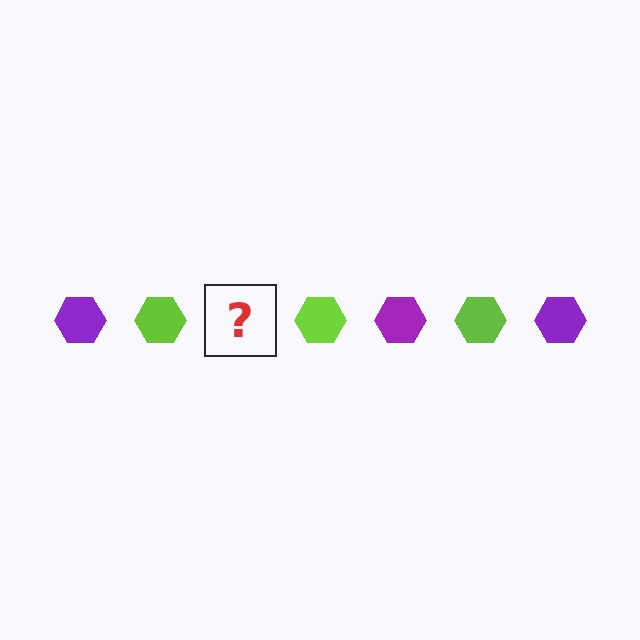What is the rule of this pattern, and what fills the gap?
The rule is that the pattern cycles through purple, lime hexagons. The gap should be filled with a purple hexagon.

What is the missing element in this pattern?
The missing element is a purple hexagon.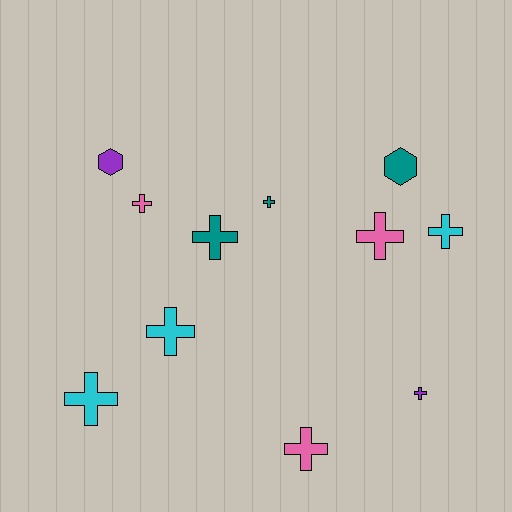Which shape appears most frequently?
Cross, with 9 objects.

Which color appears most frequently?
Pink, with 3 objects.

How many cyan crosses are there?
There are 3 cyan crosses.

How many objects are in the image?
There are 11 objects.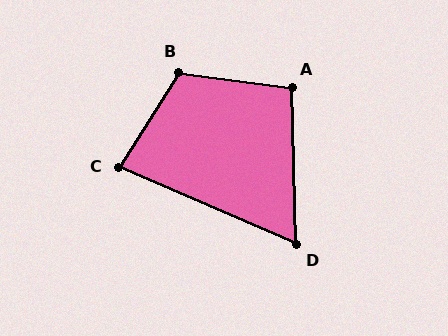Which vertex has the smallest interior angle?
D, at approximately 65 degrees.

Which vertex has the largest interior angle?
B, at approximately 115 degrees.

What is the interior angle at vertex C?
Approximately 81 degrees (acute).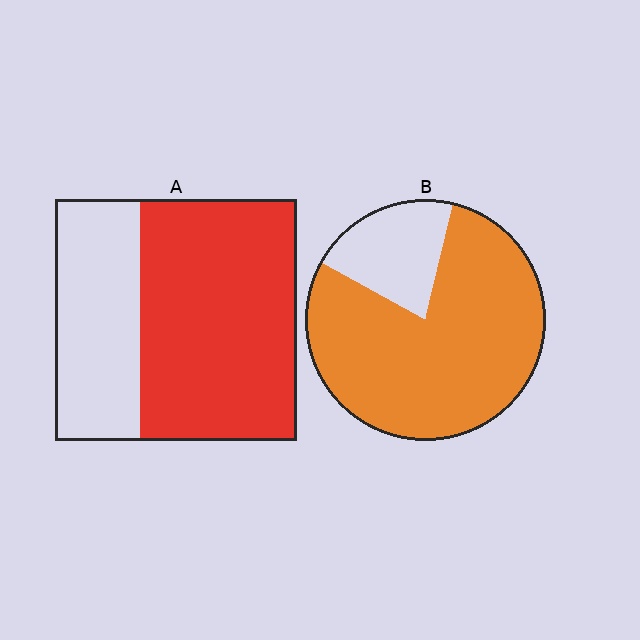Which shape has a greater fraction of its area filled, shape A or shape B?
Shape B.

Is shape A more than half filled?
Yes.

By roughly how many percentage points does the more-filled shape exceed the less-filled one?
By roughly 15 percentage points (B over A).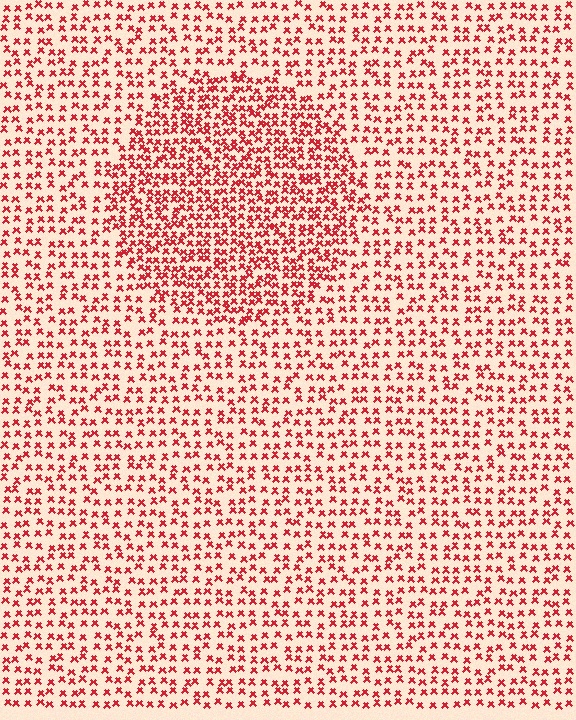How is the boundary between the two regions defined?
The boundary is defined by a change in element density (approximately 1.8x ratio). All elements are the same color, size, and shape.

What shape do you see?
I see a circle.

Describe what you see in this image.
The image contains small red elements arranged at two different densities. A circle-shaped region is visible where the elements are more densely packed than the surrounding area.